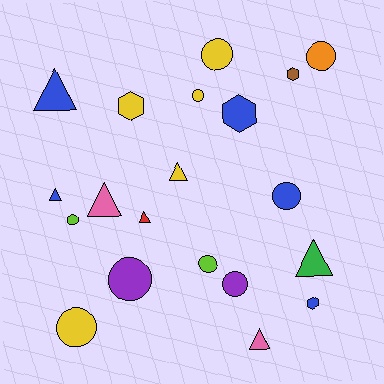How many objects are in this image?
There are 20 objects.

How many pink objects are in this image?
There are 2 pink objects.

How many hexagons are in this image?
There are 4 hexagons.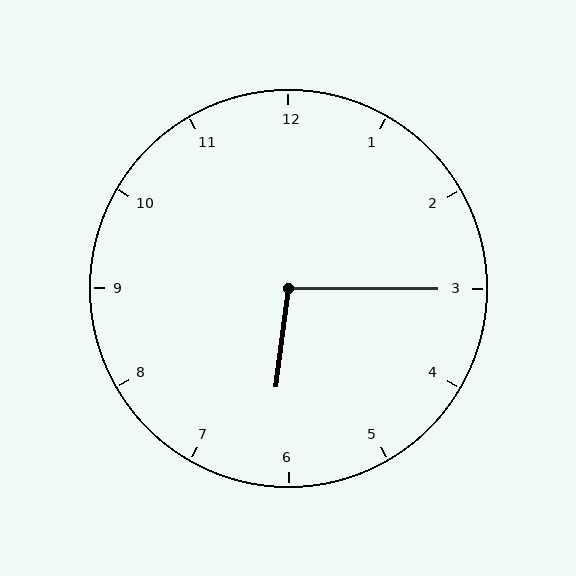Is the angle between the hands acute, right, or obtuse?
It is obtuse.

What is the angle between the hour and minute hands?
Approximately 98 degrees.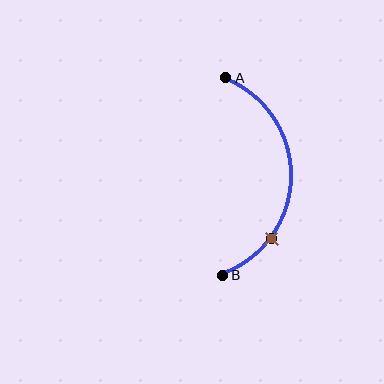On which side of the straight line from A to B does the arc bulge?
The arc bulges to the right of the straight line connecting A and B.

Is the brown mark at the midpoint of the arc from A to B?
No. The brown mark lies on the arc but is closer to endpoint B. The arc midpoint would be at the point on the curve equidistant along the arc from both A and B.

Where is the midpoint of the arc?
The arc midpoint is the point on the curve farthest from the straight line joining A and B. It sits to the right of that line.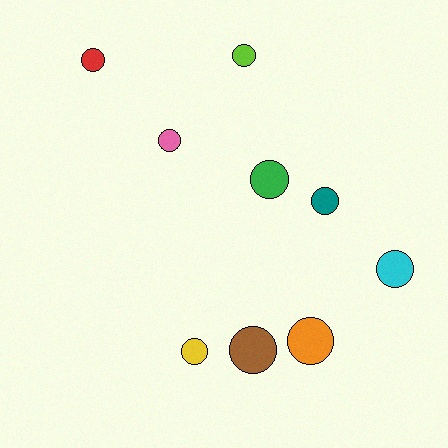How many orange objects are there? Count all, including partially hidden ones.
There is 1 orange object.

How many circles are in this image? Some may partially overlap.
There are 9 circles.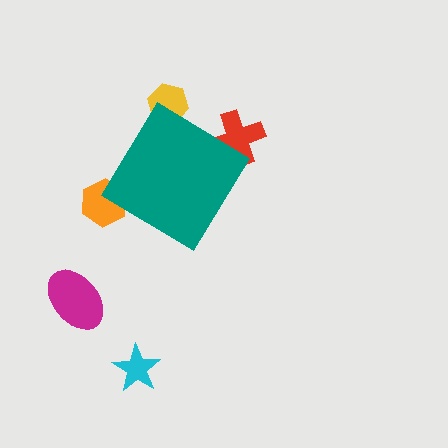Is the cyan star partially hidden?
No, the cyan star is fully visible.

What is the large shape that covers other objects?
A teal diamond.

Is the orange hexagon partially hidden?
Yes, the orange hexagon is partially hidden behind the teal diamond.